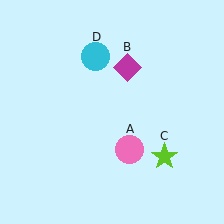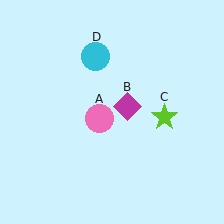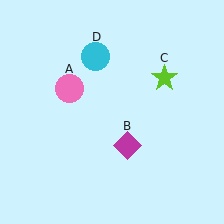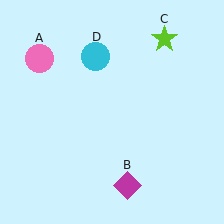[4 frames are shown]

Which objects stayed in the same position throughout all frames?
Cyan circle (object D) remained stationary.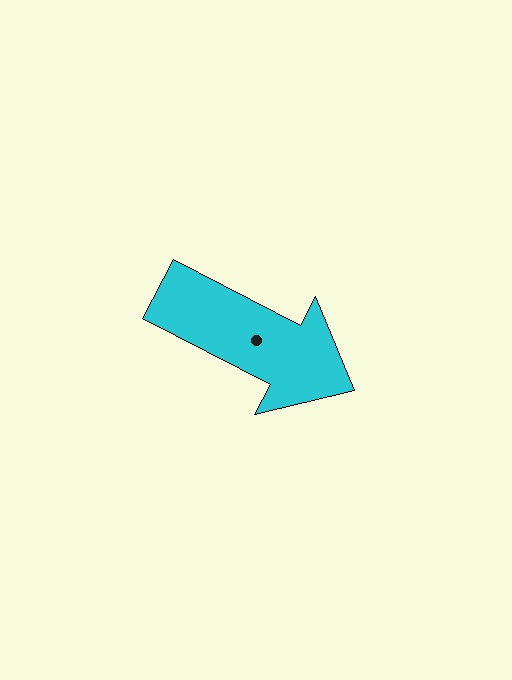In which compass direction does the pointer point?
Southeast.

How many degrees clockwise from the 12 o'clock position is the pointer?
Approximately 117 degrees.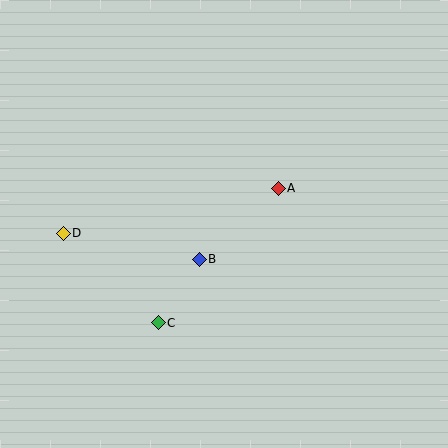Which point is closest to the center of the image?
Point B at (199, 259) is closest to the center.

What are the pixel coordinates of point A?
Point A is at (278, 188).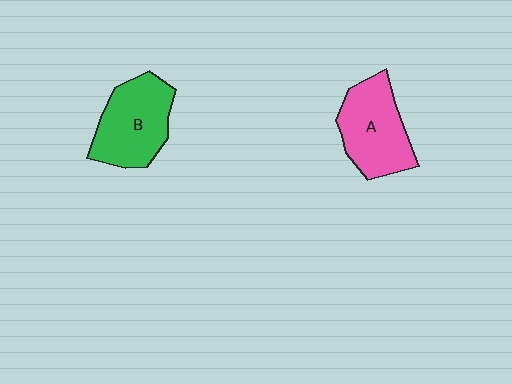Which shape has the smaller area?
Shape A (pink).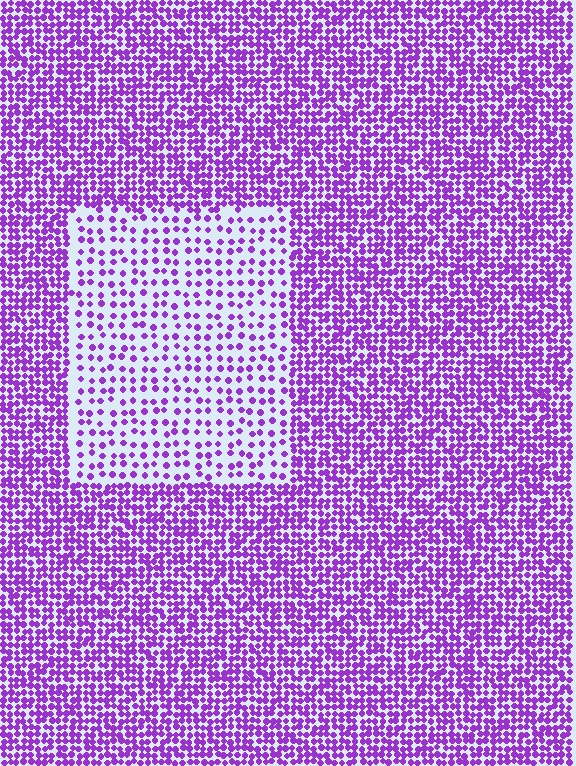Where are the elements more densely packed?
The elements are more densely packed outside the rectangle boundary.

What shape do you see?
I see a rectangle.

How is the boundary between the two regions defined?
The boundary is defined by a change in element density (approximately 2.4x ratio). All elements are the same color, size, and shape.